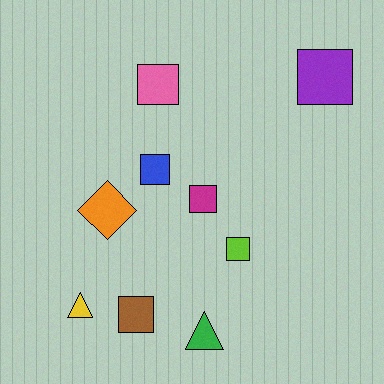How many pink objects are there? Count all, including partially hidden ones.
There is 1 pink object.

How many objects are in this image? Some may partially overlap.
There are 9 objects.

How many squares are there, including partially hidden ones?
There are 6 squares.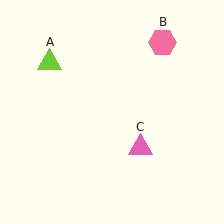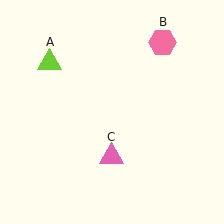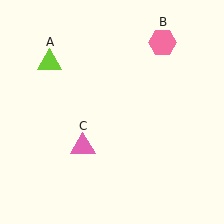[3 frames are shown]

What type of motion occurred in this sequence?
The pink triangle (object C) rotated clockwise around the center of the scene.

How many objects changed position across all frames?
1 object changed position: pink triangle (object C).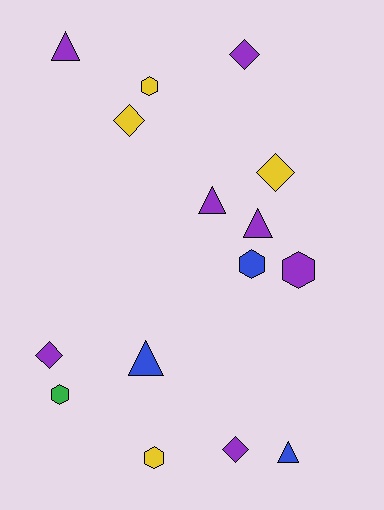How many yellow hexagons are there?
There are 2 yellow hexagons.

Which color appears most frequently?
Purple, with 7 objects.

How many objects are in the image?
There are 15 objects.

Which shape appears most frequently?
Triangle, with 5 objects.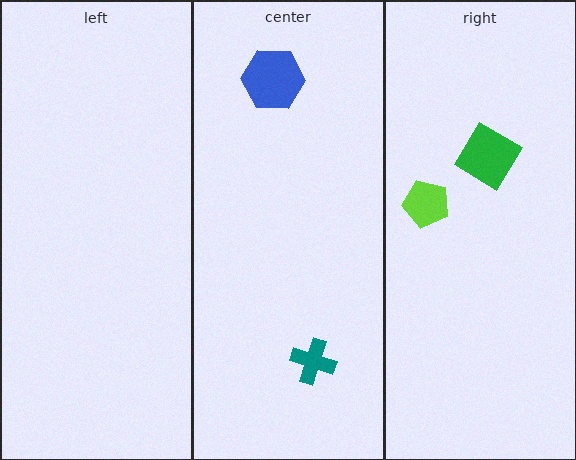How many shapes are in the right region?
2.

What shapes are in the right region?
The lime pentagon, the green diamond.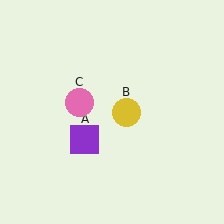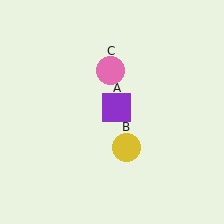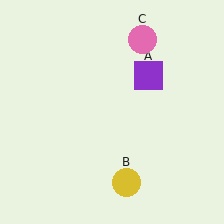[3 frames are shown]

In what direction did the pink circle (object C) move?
The pink circle (object C) moved up and to the right.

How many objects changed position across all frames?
3 objects changed position: purple square (object A), yellow circle (object B), pink circle (object C).